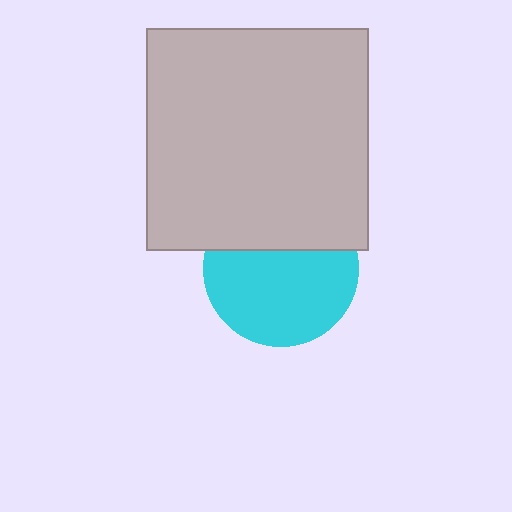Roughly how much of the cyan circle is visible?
About half of it is visible (roughly 64%).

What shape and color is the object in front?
The object in front is a light gray square.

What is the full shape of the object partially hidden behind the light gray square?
The partially hidden object is a cyan circle.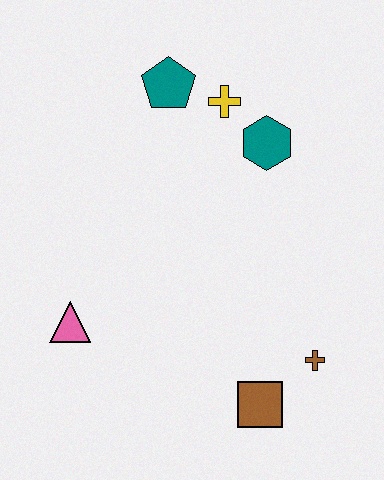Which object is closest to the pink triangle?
The brown square is closest to the pink triangle.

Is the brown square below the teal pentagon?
Yes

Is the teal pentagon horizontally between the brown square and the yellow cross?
No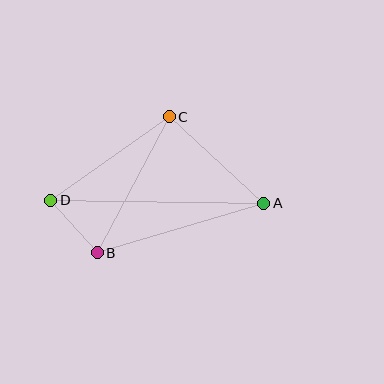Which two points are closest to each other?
Points B and D are closest to each other.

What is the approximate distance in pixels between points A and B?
The distance between A and B is approximately 174 pixels.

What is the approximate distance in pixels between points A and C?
The distance between A and C is approximately 128 pixels.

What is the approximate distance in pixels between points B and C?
The distance between B and C is approximately 154 pixels.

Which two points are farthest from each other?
Points A and D are farthest from each other.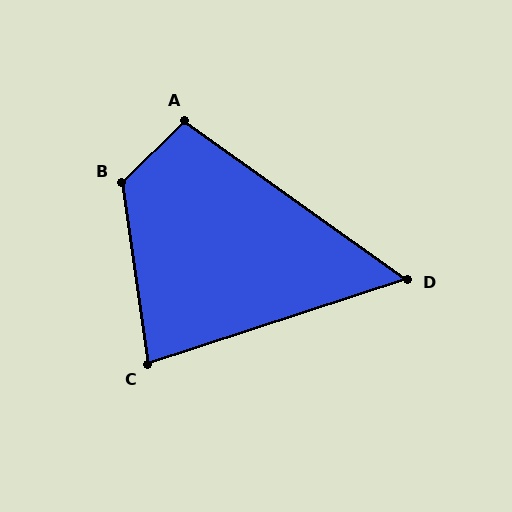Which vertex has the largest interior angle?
B, at approximately 127 degrees.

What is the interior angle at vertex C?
Approximately 80 degrees (acute).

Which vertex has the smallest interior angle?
D, at approximately 53 degrees.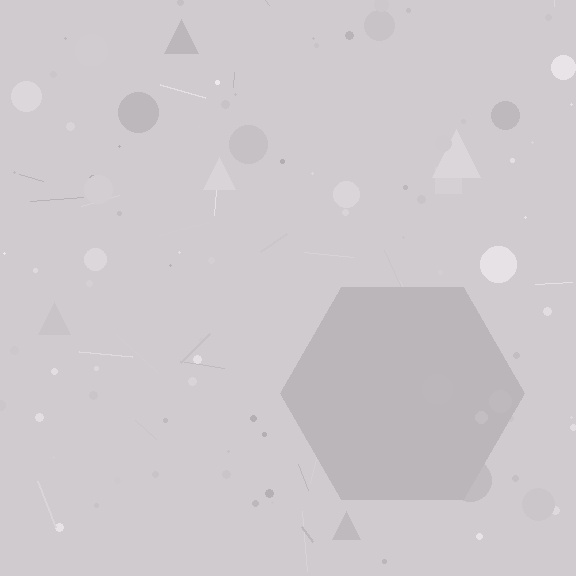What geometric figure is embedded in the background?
A hexagon is embedded in the background.